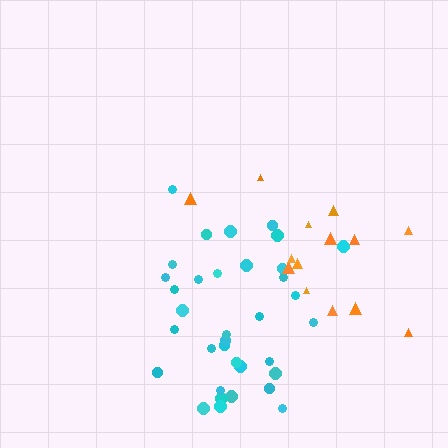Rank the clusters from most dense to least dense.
cyan, orange.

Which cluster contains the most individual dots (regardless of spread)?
Cyan (35).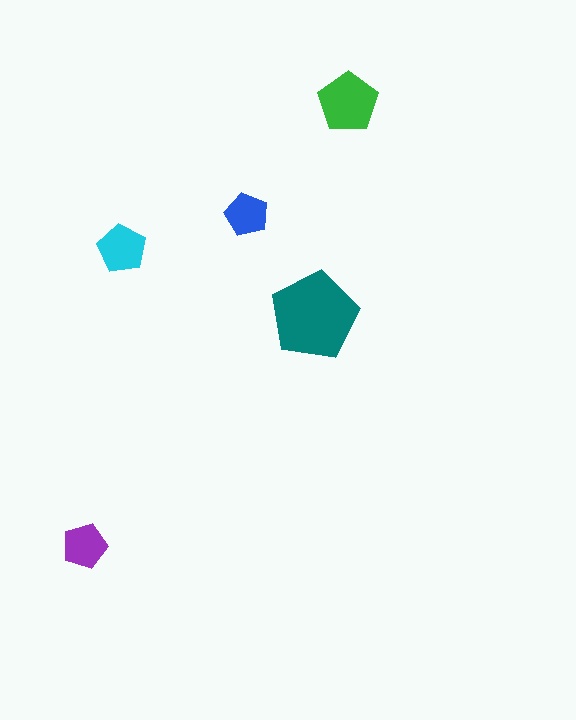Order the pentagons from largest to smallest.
the teal one, the green one, the cyan one, the purple one, the blue one.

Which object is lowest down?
The purple pentagon is bottommost.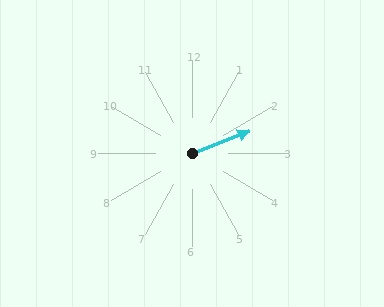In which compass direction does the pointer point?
East.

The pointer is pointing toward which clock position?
Roughly 2 o'clock.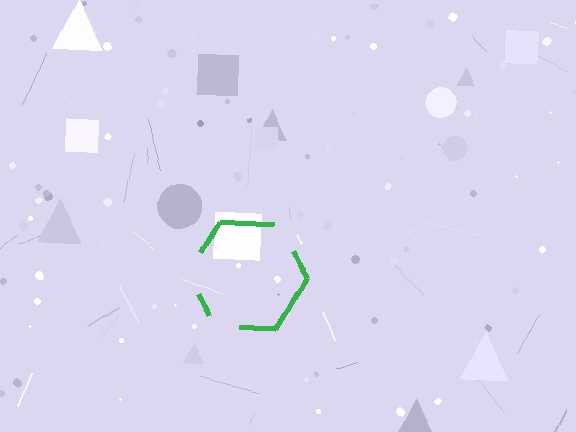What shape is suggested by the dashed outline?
The dashed outline suggests a hexagon.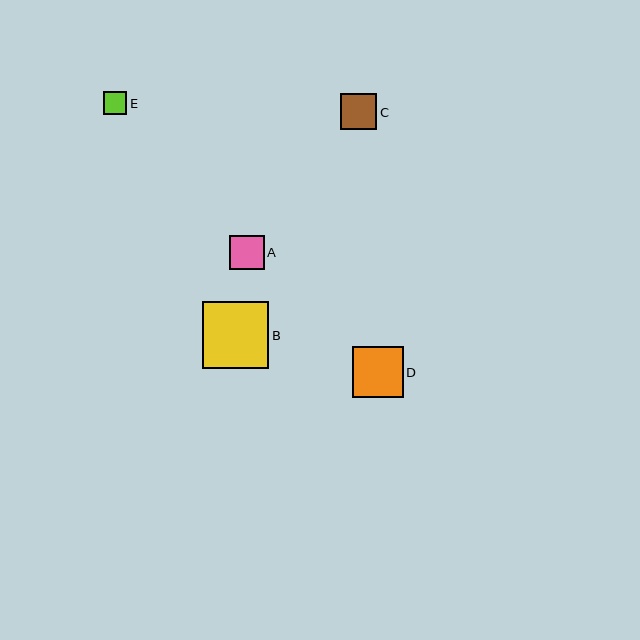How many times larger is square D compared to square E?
Square D is approximately 2.2 times the size of square E.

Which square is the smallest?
Square E is the smallest with a size of approximately 23 pixels.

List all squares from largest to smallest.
From largest to smallest: B, D, C, A, E.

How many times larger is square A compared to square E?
Square A is approximately 1.5 times the size of square E.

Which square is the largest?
Square B is the largest with a size of approximately 67 pixels.